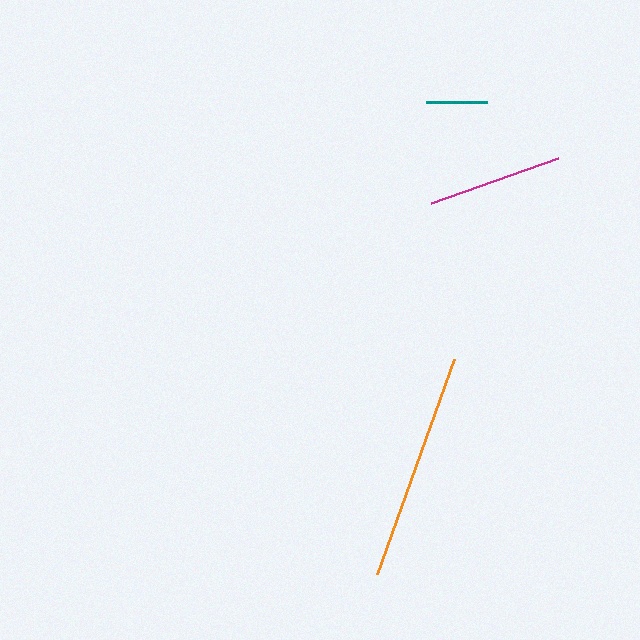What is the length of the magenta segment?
The magenta segment is approximately 135 pixels long.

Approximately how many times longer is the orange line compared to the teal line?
The orange line is approximately 3.8 times the length of the teal line.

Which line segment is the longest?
The orange line is the longest at approximately 228 pixels.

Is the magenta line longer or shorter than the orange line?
The orange line is longer than the magenta line.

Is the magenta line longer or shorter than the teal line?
The magenta line is longer than the teal line.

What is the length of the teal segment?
The teal segment is approximately 61 pixels long.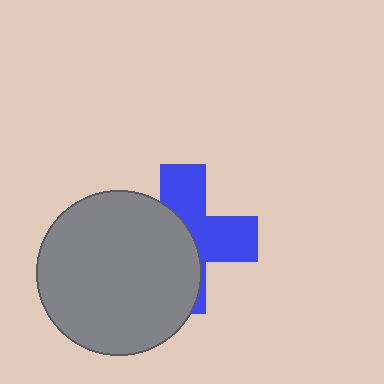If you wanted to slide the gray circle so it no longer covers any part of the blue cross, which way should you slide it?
Slide it left — that is the most direct way to separate the two shapes.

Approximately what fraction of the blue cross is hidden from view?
Roughly 53% of the blue cross is hidden behind the gray circle.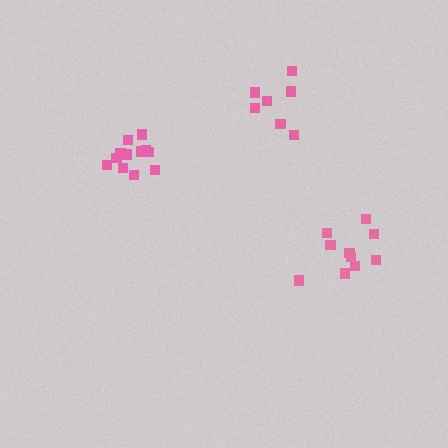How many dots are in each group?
Group 1: 12 dots, Group 2: 10 dots, Group 3: 7 dots (29 total).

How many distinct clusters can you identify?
There are 3 distinct clusters.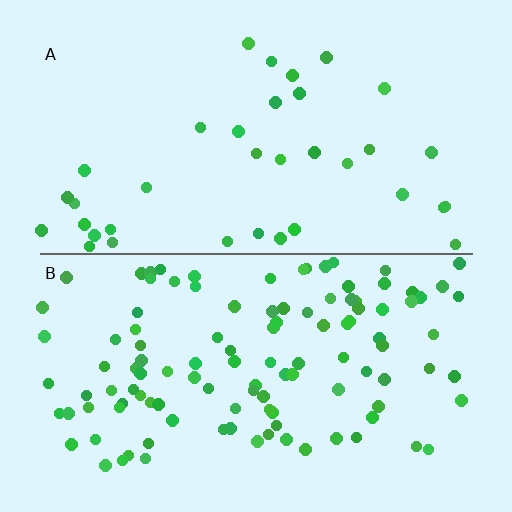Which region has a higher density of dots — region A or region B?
B (the bottom).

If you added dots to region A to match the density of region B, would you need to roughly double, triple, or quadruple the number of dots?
Approximately triple.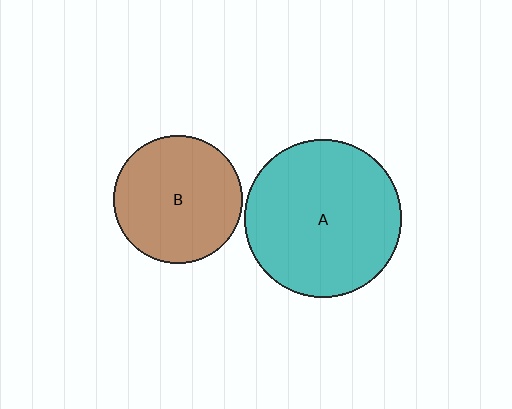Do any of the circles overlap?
No, none of the circles overlap.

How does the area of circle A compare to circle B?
Approximately 1.5 times.